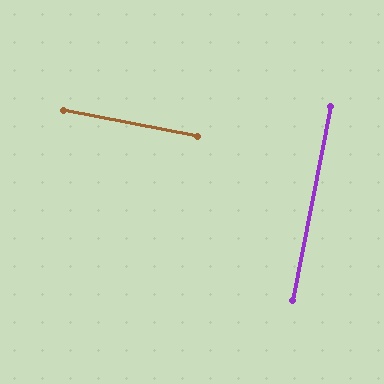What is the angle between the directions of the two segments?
Approximately 90 degrees.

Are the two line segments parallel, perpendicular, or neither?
Perpendicular — they meet at approximately 90°.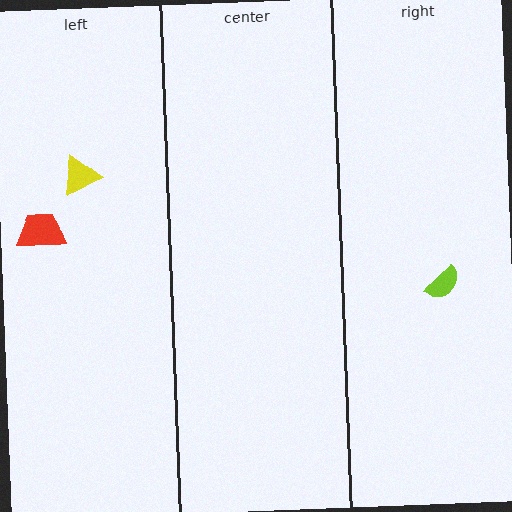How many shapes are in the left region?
2.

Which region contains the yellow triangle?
The left region.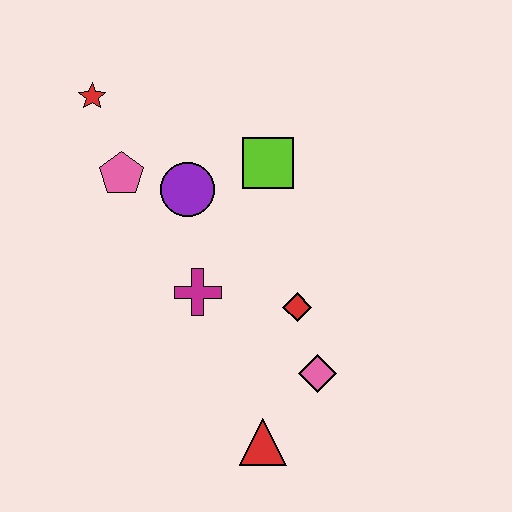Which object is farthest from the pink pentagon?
The red triangle is farthest from the pink pentagon.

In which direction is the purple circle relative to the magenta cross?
The purple circle is above the magenta cross.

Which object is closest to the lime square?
The purple circle is closest to the lime square.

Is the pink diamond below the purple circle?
Yes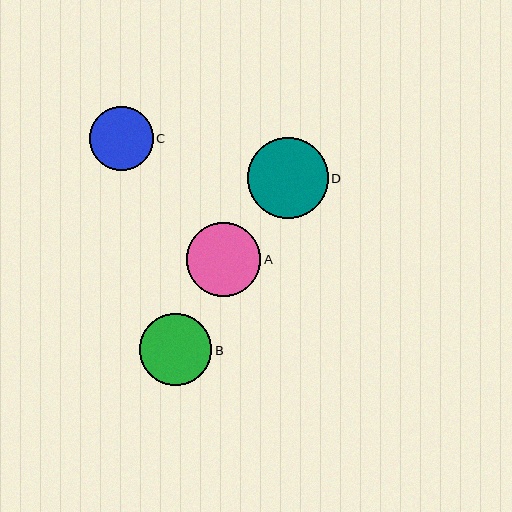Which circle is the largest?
Circle D is the largest with a size of approximately 80 pixels.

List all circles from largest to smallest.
From largest to smallest: D, A, B, C.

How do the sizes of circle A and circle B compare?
Circle A and circle B are approximately the same size.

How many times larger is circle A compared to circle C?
Circle A is approximately 1.2 times the size of circle C.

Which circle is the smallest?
Circle C is the smallest with a size of approximately 64 pixels.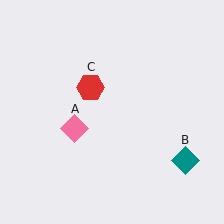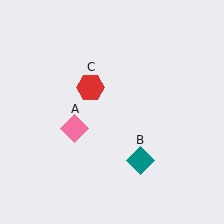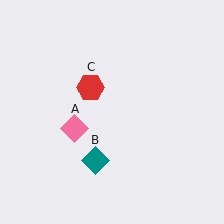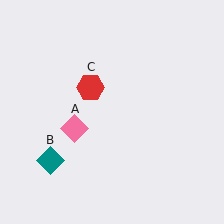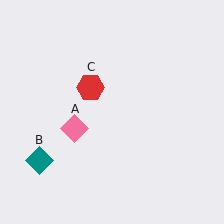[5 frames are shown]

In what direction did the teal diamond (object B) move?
The teal diamond (object B) moved left.